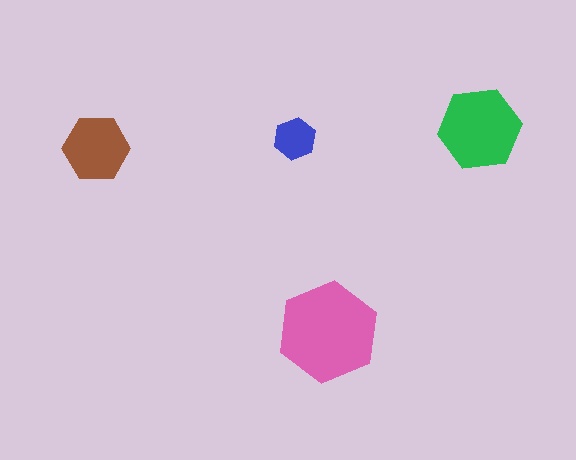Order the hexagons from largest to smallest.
the pink one, the green one, the brown one, the blue one.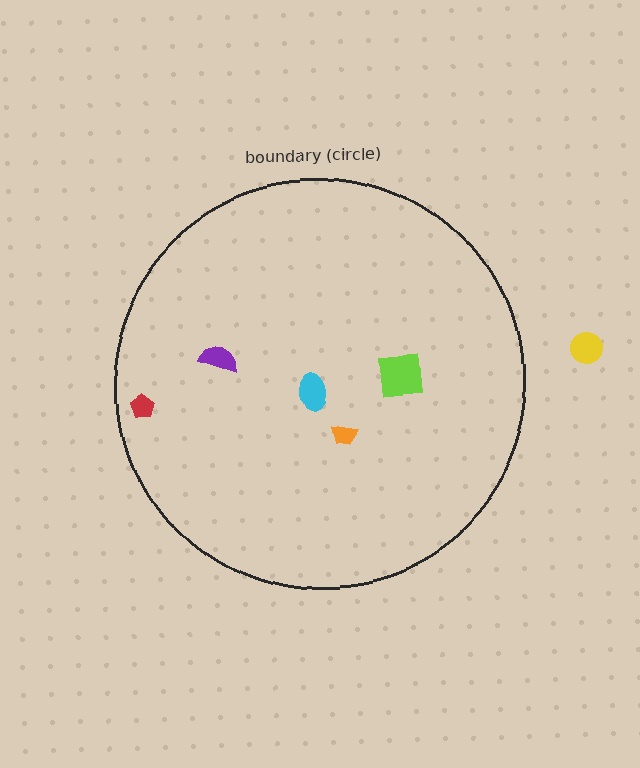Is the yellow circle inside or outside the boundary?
Outside.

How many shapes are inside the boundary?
5 inside, 1 outside.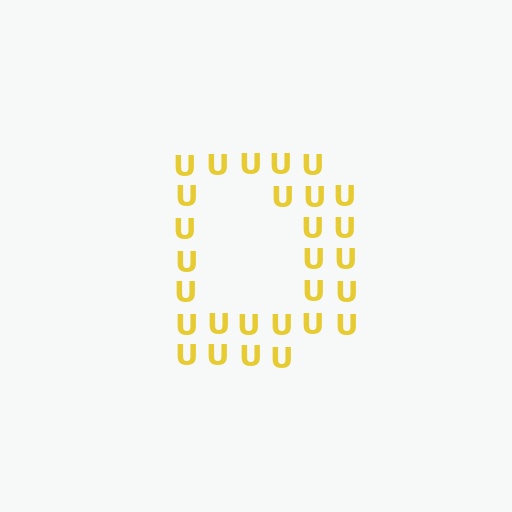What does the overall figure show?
The overall figure shows the letter D.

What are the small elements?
The small elements are letter U's.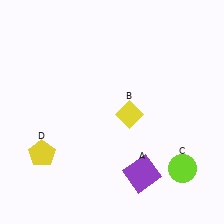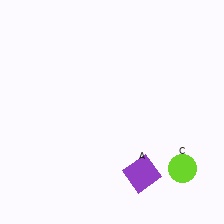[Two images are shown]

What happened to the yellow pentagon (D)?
The yellow pentagon (D) was removed in Image 2. It was in the bottom-left area of Image 1.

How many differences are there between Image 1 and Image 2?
There are 2 differences between the two images.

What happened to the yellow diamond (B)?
The yellow diamond (B) was removed in Image 2. It was in the bottom-right area of Image 1.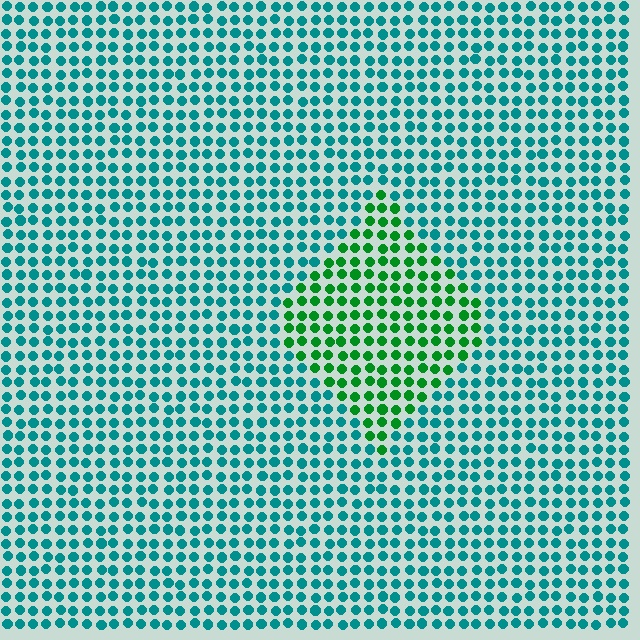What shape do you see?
I see a diamond.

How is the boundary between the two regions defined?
The boundary is defined purely by a slight shift in hue (about 47 degrees). Spacing, size, and orientation are identical on both sides.